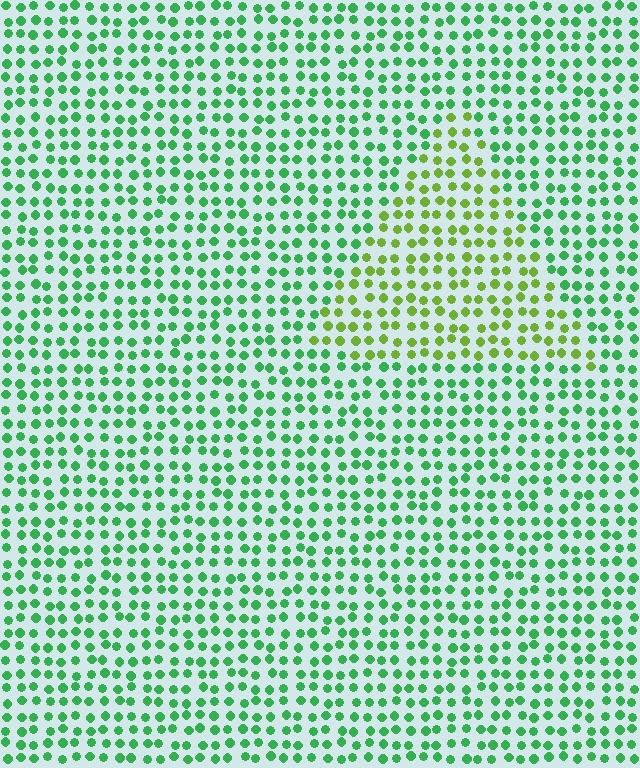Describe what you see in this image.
The image is filled with small green elements in a uniform arrangement. A triangle-shaped region is visible where the elements are tinted to a slightly different hue, forming a subtle color boundary.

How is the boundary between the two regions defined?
The boundary is defined purely by a slight shift in hue (about 43 degrees). Spacing, size, and orientation are identical on both sides.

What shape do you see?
I see a triangle.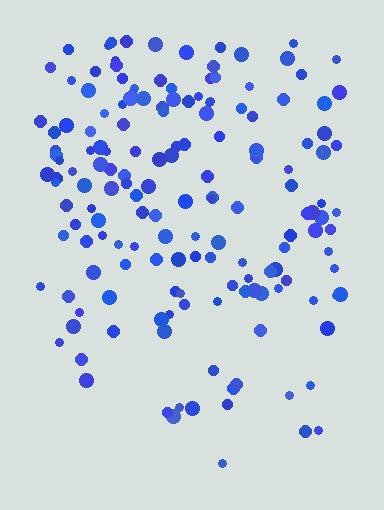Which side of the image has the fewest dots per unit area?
The bottom.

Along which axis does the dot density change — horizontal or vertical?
Vertical.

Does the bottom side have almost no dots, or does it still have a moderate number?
Still a moderate number, just noticeably fewer than the top.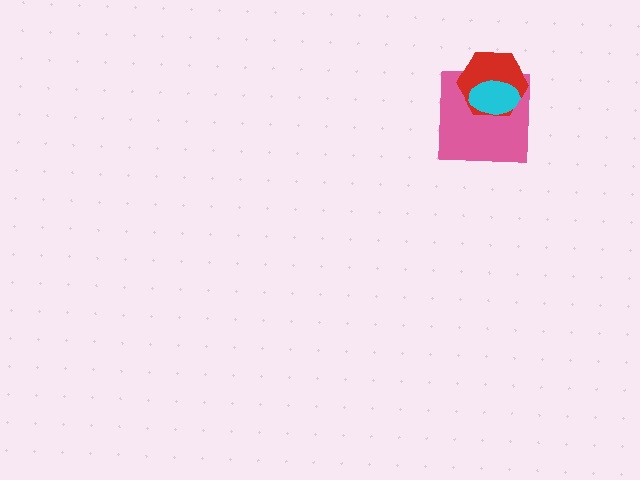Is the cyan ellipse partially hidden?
No, no other shape covers it.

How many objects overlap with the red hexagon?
2 objects overlap with the red hexagon.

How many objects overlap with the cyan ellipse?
2 objects overlap with the cyan ellipse.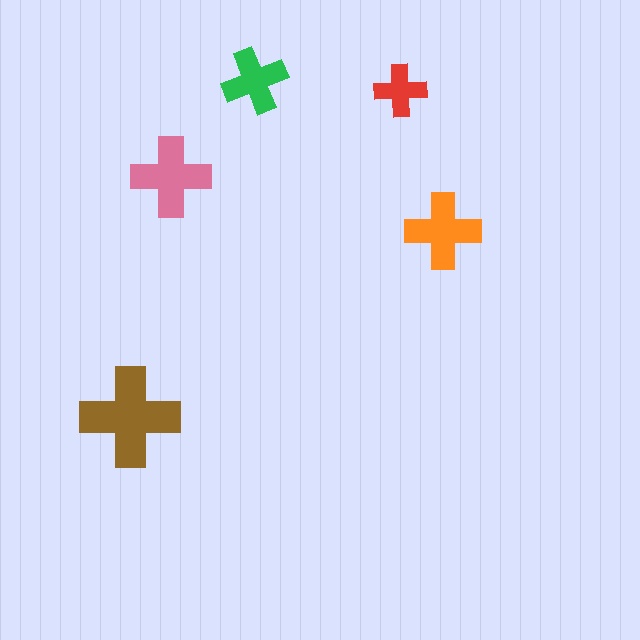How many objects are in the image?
There are 5 objects in the image.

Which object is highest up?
The green cross is topmost.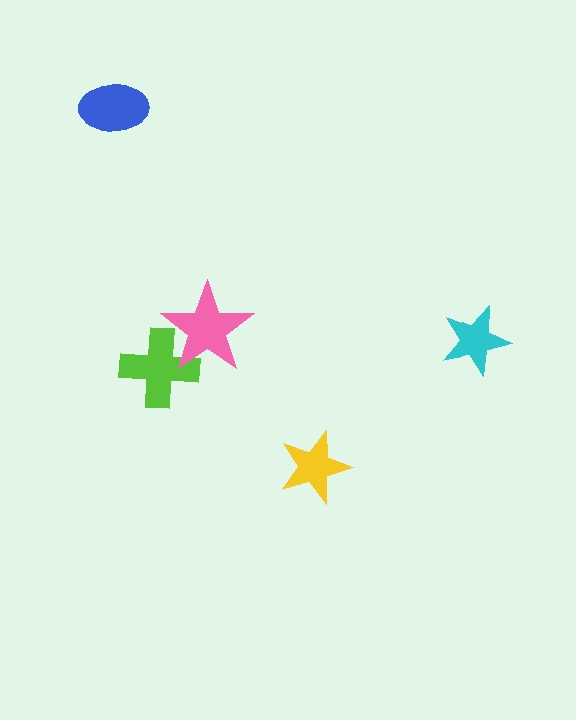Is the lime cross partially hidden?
Yes, it is partially covered by another shape.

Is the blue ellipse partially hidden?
No, no other shape covers it.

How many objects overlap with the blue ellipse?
0 objects overlap with the blue ellipse.